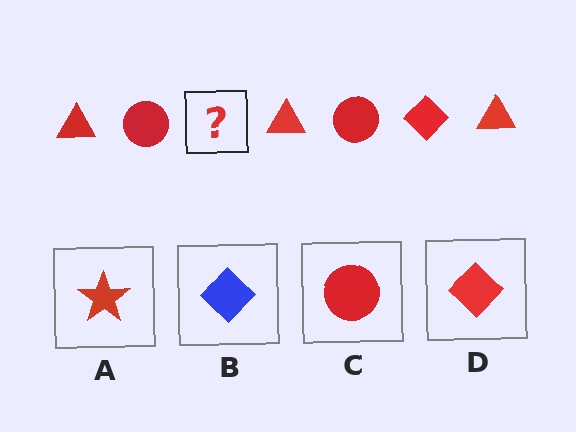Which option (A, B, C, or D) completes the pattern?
D.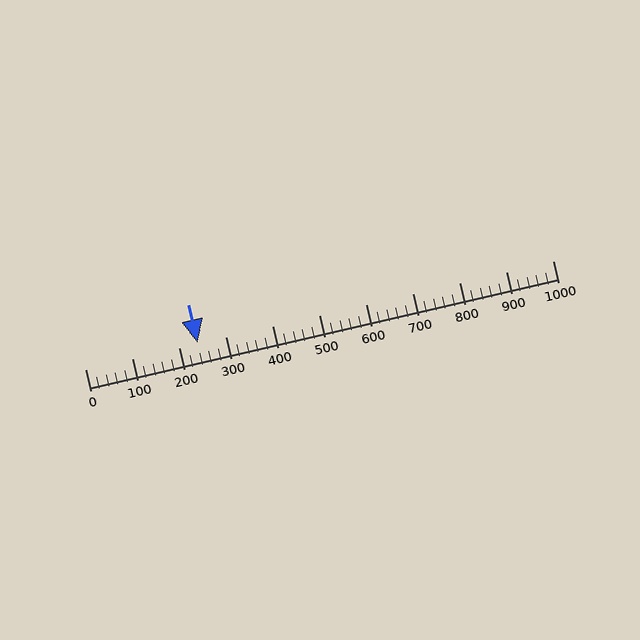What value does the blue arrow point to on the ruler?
The blue arrow points to approximately 240.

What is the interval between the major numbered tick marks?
The major tick marks are spaced 100 units apart.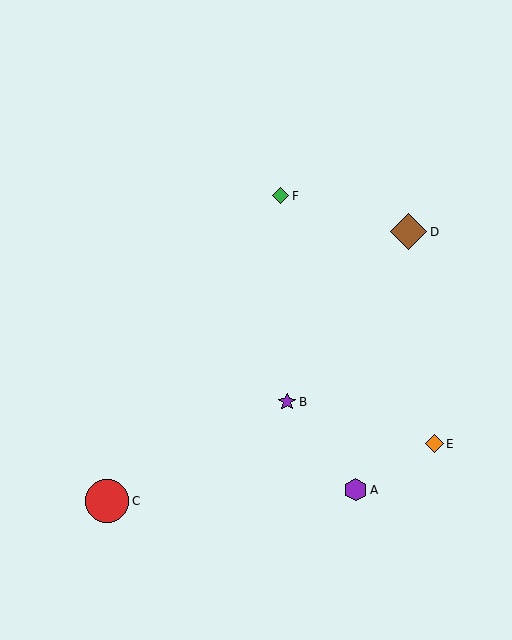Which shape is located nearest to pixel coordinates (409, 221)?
The brown diamond (labeled D) at (408, 232) is nearest to that location.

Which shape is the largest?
The red circle (labeled C) is the largest.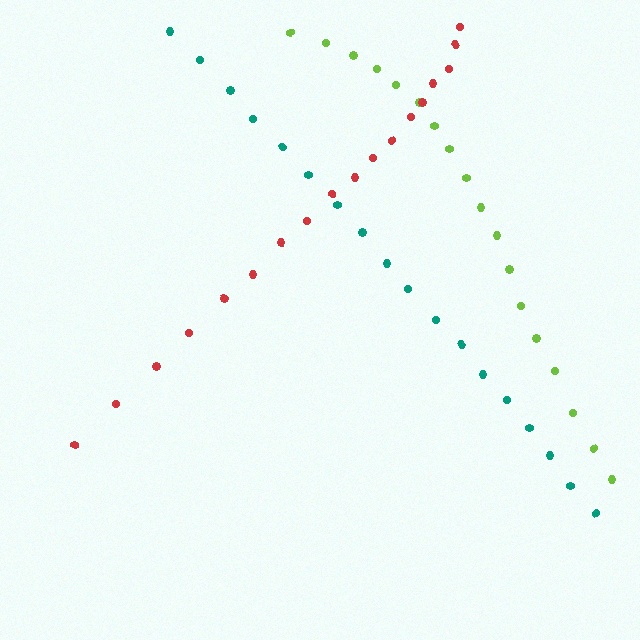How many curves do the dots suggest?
There are 3 distinct paths.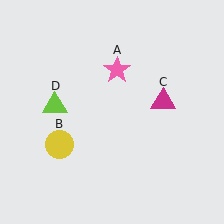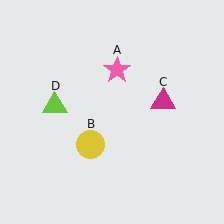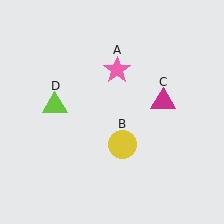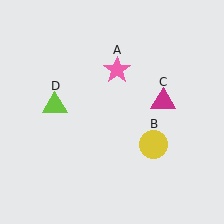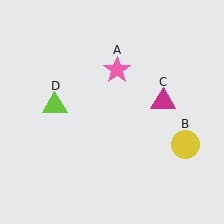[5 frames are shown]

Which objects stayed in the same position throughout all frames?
Pink star (object A) and magenta triangle (object C) and lime triangle (object D) remained stationary.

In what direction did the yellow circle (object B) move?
The yellow circle (object B) moved right.